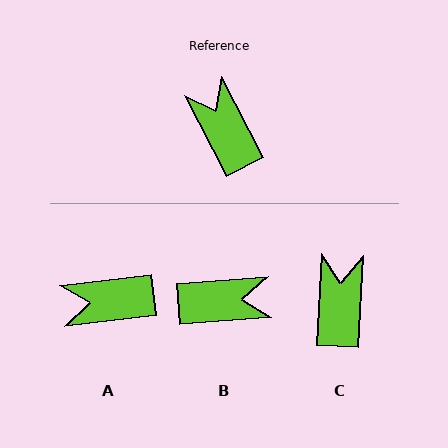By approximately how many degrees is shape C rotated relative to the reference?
Approximately 30 degrees clockwise.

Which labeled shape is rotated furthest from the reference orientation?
B, about 113 degrees away.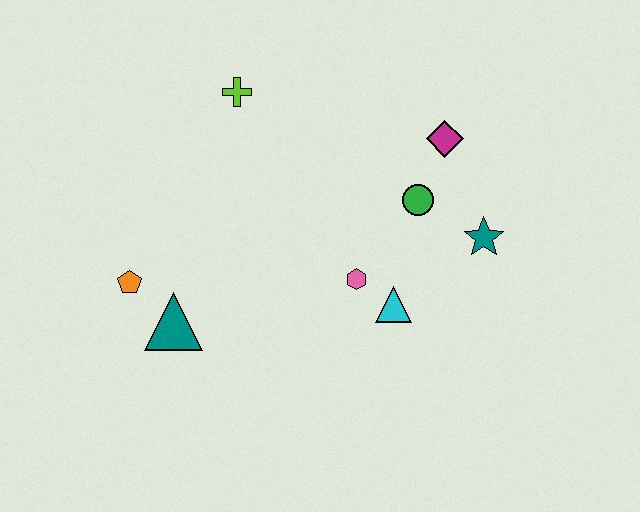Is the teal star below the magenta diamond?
Yes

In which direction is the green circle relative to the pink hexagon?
The green circle is above the pink hexagon.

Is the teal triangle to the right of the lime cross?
No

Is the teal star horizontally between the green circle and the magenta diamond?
No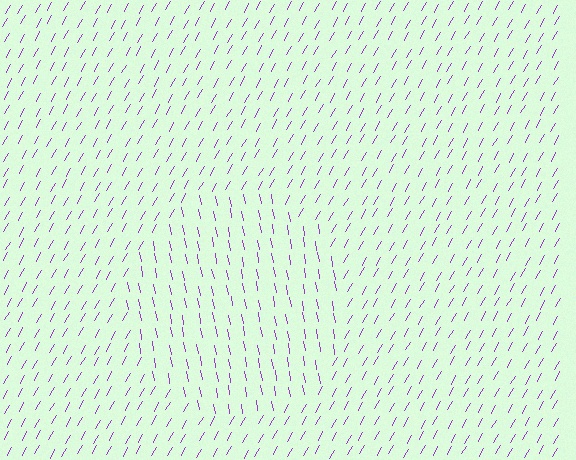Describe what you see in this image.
The image is filled with small purple line segments. A circle region in the image has lines oriented differently from the surrounding lines, creating a visible texture boundary.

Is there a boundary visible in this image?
Yes, there is a texture boundary formed by a change in line orientation.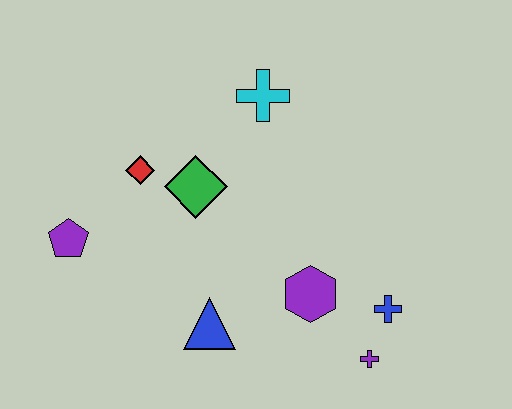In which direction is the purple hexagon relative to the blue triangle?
The purple hexagon is to the right of the blue triangle.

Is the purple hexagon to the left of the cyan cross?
No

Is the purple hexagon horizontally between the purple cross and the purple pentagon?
Yes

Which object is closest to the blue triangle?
The purple hexagon is closest to the blue triangle.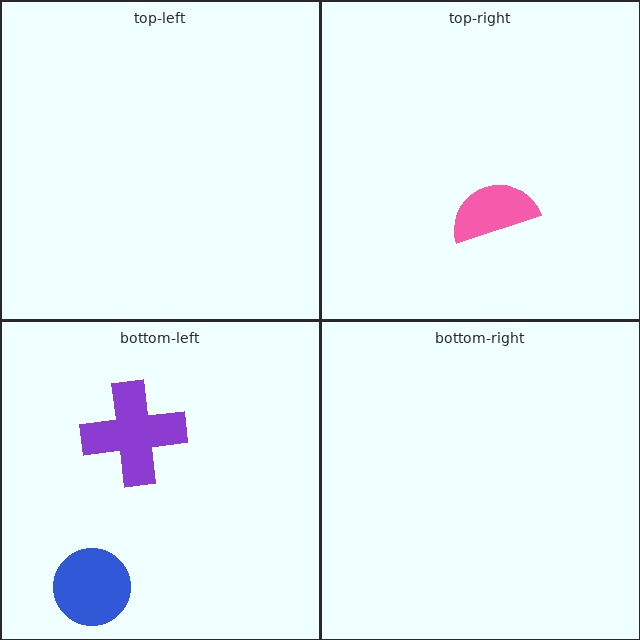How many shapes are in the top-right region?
1.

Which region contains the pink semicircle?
The top-right region.